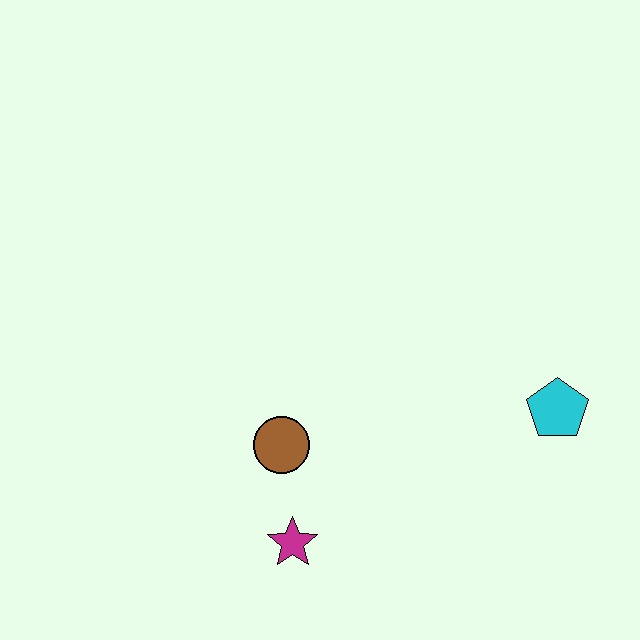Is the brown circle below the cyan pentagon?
Yes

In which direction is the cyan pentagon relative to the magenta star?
The cyan pentagon is to the right of the magenta star.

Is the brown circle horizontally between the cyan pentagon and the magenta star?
No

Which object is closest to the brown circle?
The magenta star is closest to the brown circle.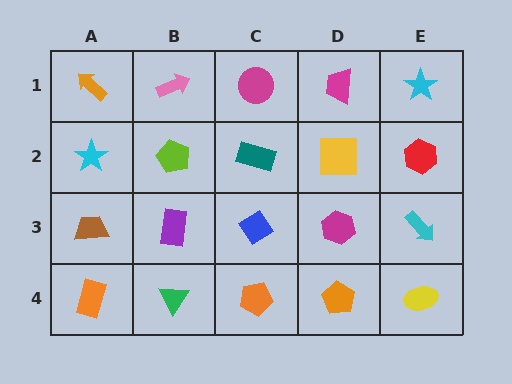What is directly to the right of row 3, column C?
A magenta hexagon.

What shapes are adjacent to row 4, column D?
A magenta hexagon (row 3, column D), an orange pentagon (row 4, column C), a yellow ellipse (row 4, column E).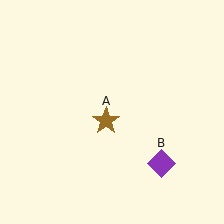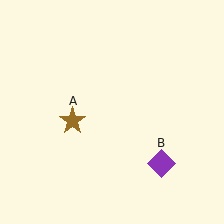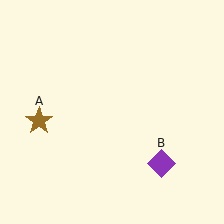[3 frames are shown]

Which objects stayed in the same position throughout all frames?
Purple diamond (object B) remained stationary.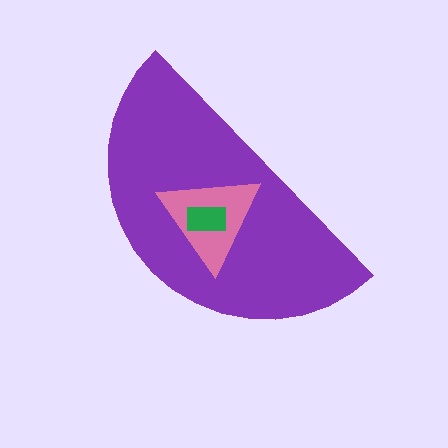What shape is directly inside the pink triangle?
The green rectangle.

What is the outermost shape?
The purple semicircle.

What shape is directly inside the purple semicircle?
The pink triangle.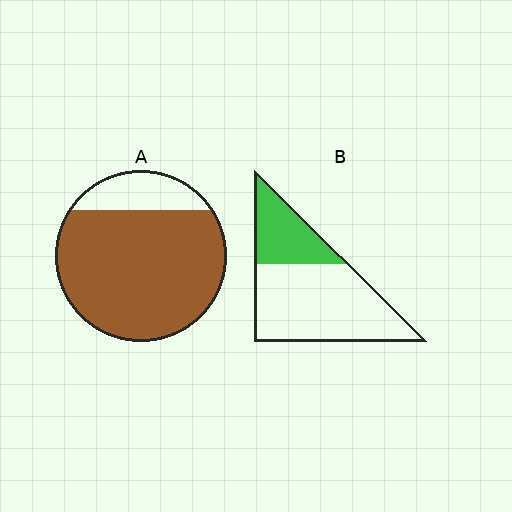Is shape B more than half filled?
No.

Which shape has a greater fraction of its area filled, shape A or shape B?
Shape A.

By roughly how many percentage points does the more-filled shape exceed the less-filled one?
By roughly 50 percentage points (A over B).